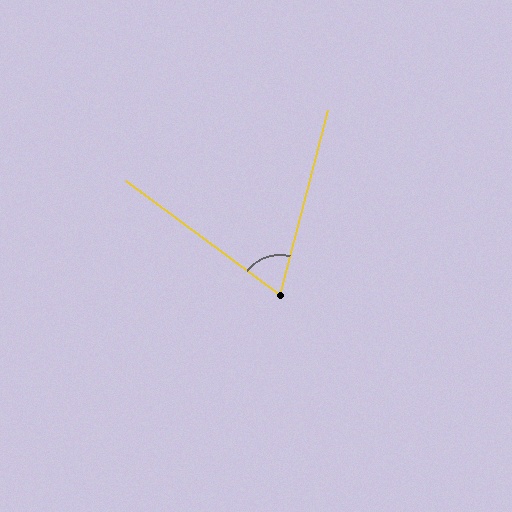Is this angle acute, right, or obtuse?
It is acute.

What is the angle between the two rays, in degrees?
Approximately 68 degrees.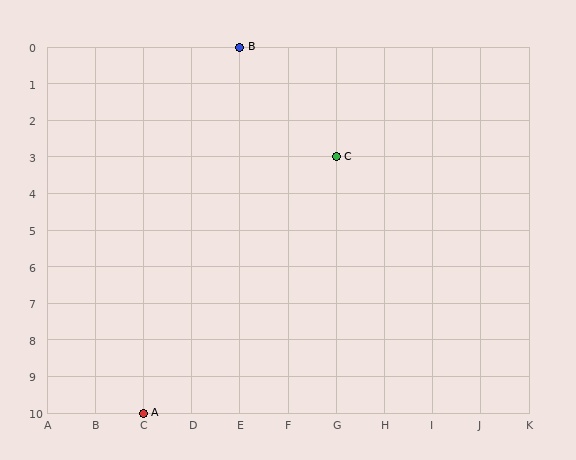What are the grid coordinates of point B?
Point B is at grid coordinates (E, 0).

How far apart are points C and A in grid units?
Points C and A are 4 columns and 7 rows apart (about 8.1 grid units diagonally).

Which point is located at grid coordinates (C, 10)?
Point A is at (C, 10).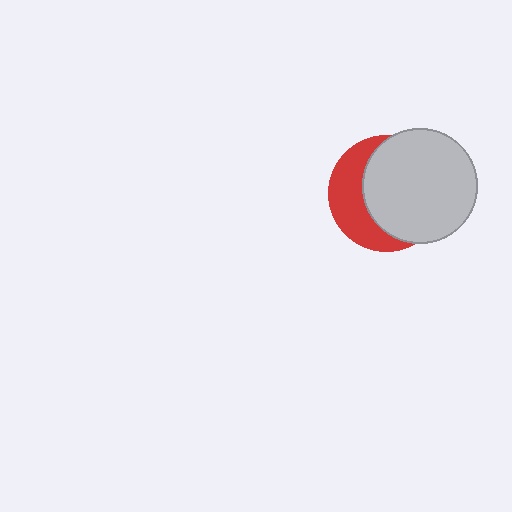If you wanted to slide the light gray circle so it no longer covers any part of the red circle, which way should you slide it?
Slide it right — that is the most direct way to separate the two shapes.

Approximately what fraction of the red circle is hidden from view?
Roughly 63% of the red circle is hidden behind the light gray circle.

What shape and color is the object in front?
The object in front is a light gray circle.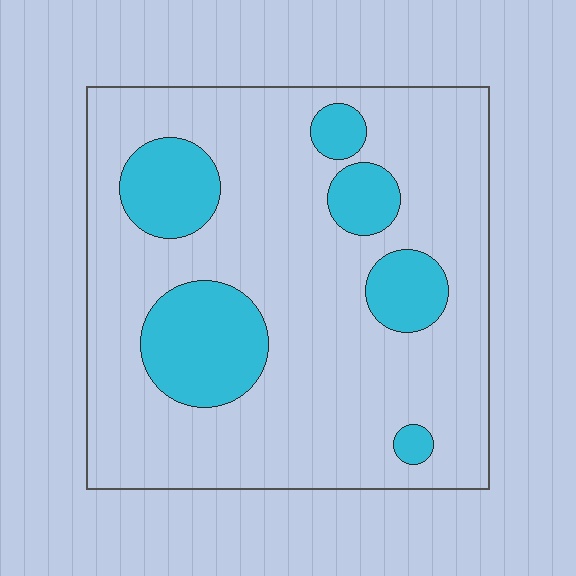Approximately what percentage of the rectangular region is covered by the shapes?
Approximately 20%.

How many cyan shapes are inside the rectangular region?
6.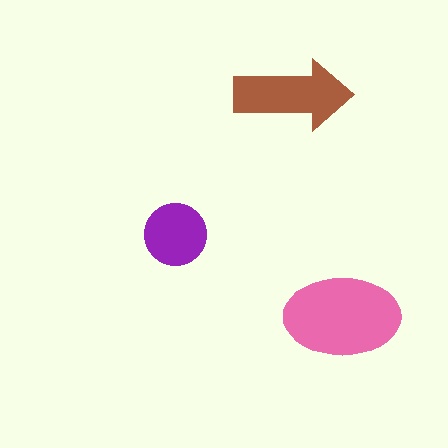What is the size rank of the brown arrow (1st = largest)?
2nd.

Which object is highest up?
The brown arrow is topmost.